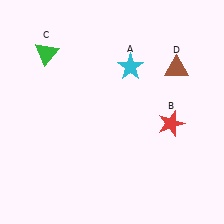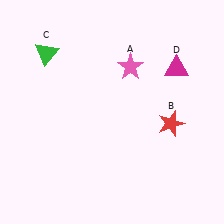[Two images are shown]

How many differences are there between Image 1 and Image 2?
There are 2 differences between the two images.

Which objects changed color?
A changed from cyan to pink. D changed from brown to magenta.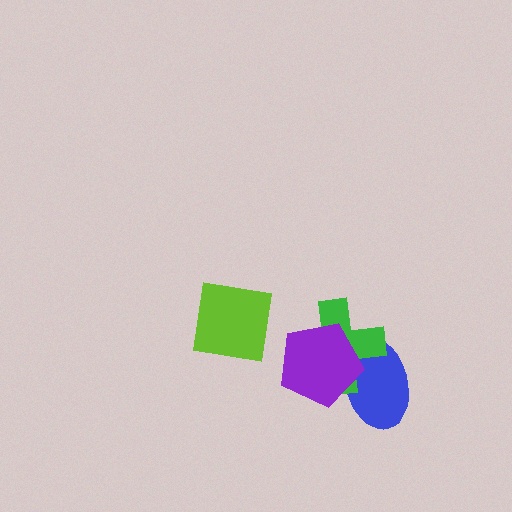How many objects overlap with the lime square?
0 objects overlap with the lime square.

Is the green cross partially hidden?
Yes, it is partially covered by another shape.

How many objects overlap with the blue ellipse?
2 objects overlap with the blue ellipse.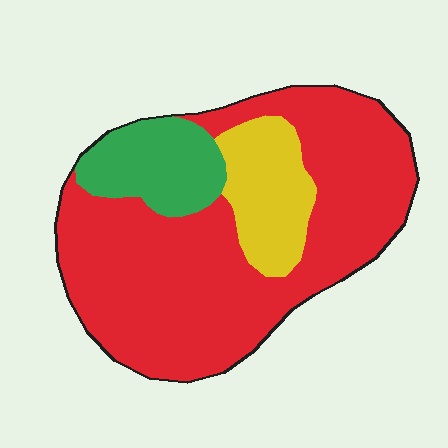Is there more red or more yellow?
Red.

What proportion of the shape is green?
Green takes up less than a sixth of the shape.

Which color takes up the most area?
Red, at roughly 70%.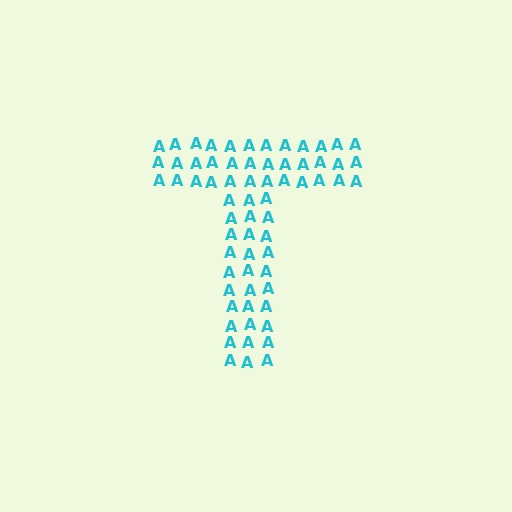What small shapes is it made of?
It is made of small letter A's.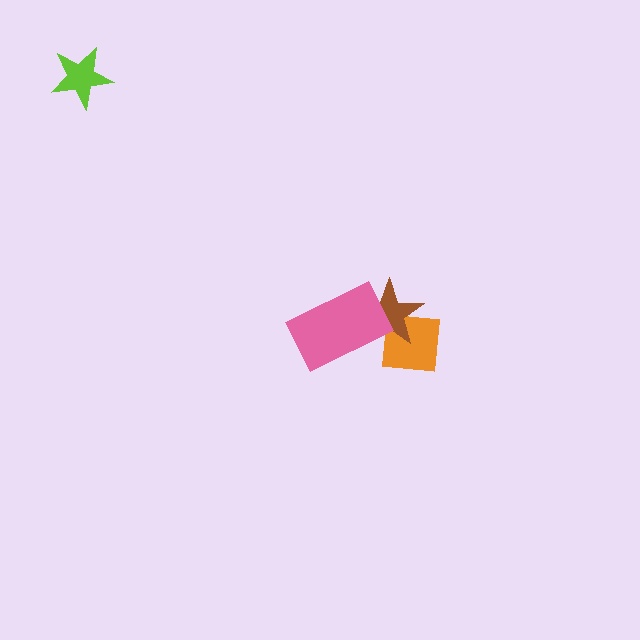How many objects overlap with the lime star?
0 objects overlap with the lime star.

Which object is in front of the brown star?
The pink rectangle is in front of the brown star.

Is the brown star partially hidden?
Yes, it is partially covered by another shape.